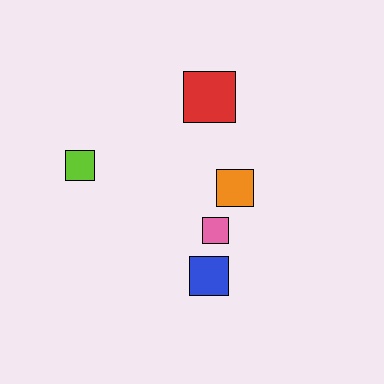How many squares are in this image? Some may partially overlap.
There are 5 squares.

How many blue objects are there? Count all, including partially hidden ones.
There is 1 blue object.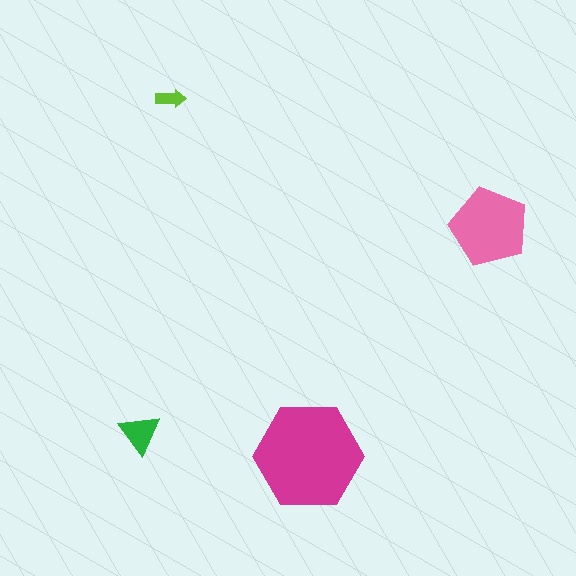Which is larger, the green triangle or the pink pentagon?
The pink pentagon.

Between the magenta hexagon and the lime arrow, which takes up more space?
The magenta hexagon.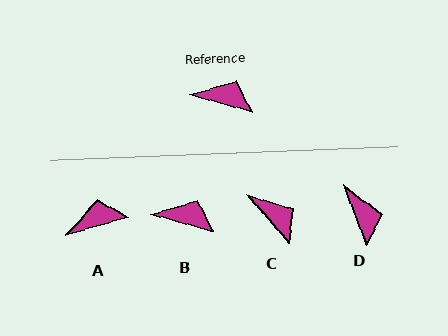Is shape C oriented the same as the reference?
No, it is off by about 33 degrees.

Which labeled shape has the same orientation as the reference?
B.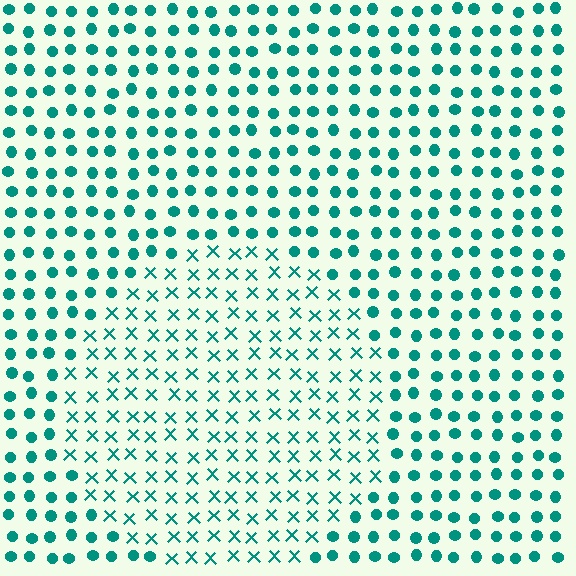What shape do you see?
I see a circle.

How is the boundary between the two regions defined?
The boundary is defined by a change in element shape: X marks inside vs. circles outside. All elements share the same color and spacing.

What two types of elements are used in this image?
The image uses X marks inside the circle region and circles outside it.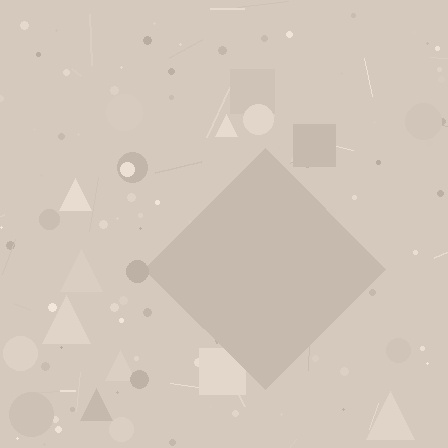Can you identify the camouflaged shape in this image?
The camouflaged shape is a diamond.